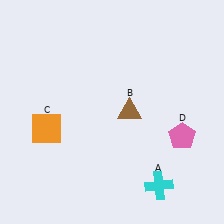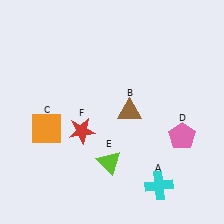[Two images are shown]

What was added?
A lime triangle (E), a red star (F) were added in Image 2.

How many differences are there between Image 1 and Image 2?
There are 2 differences between the two images.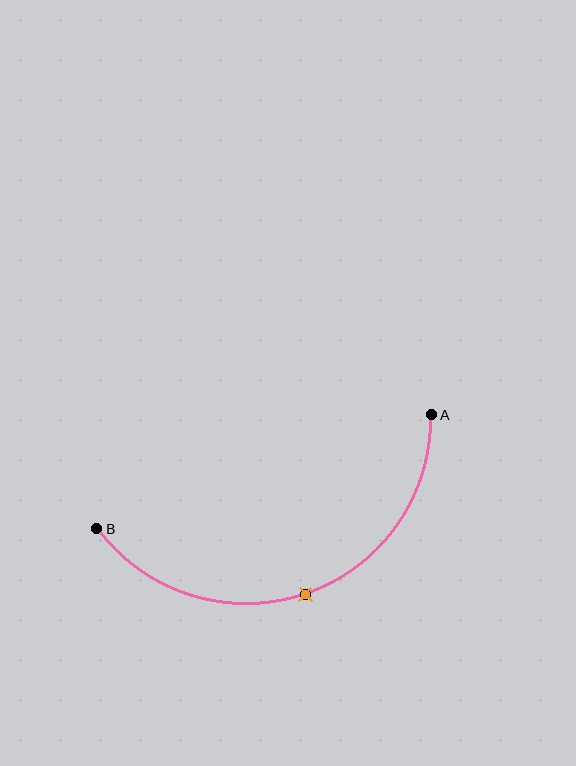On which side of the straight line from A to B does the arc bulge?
The arc bulges below the straight line connecting A and B.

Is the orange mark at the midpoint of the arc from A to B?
Yes. The orange mark lies on the arc at equal arc-length from both A and B — it is the arc midpoint.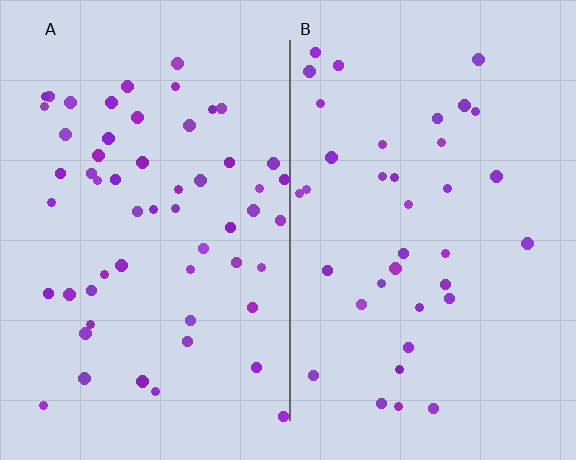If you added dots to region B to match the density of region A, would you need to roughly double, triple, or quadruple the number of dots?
Approximately double.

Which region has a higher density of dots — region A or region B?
A (the left).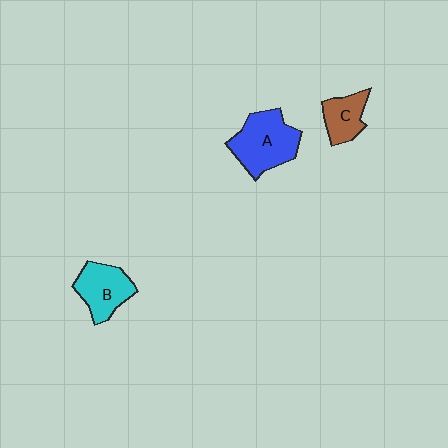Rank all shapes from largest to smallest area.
From largest to smallest: A (blue), B (cyan), C (brown).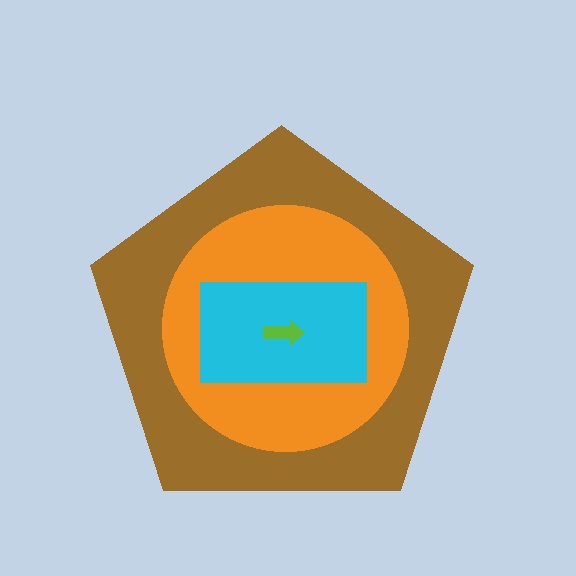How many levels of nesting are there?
4.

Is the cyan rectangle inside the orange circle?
Yes.